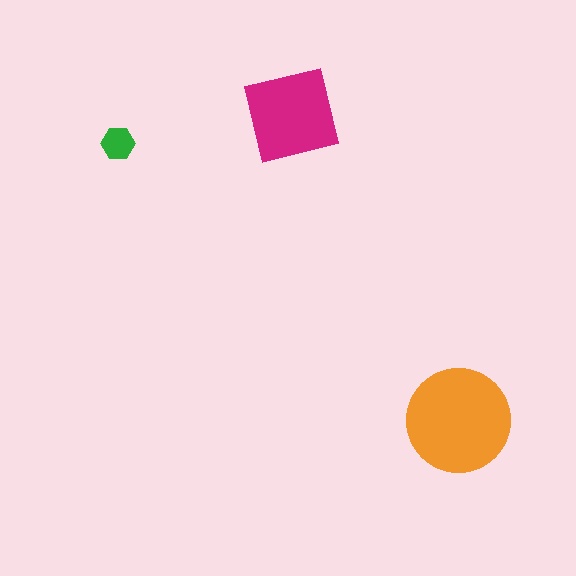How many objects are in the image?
There are 3 objects in the image.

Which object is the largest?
The orange circle.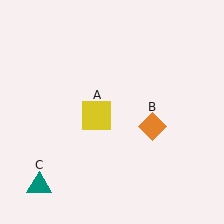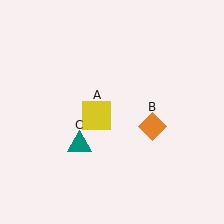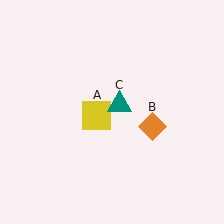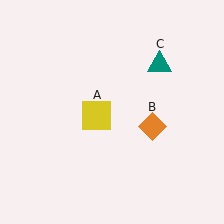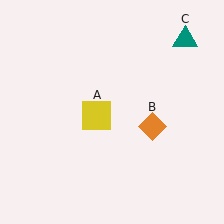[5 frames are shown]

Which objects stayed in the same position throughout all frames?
Yellow square (object A) and orange diamond (object B) remained stationary.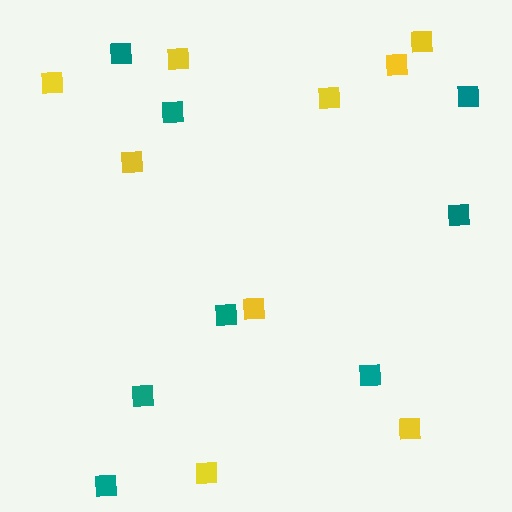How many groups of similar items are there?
There are 2 groups: one group of yellow squares (9) and one group of teal squares (8).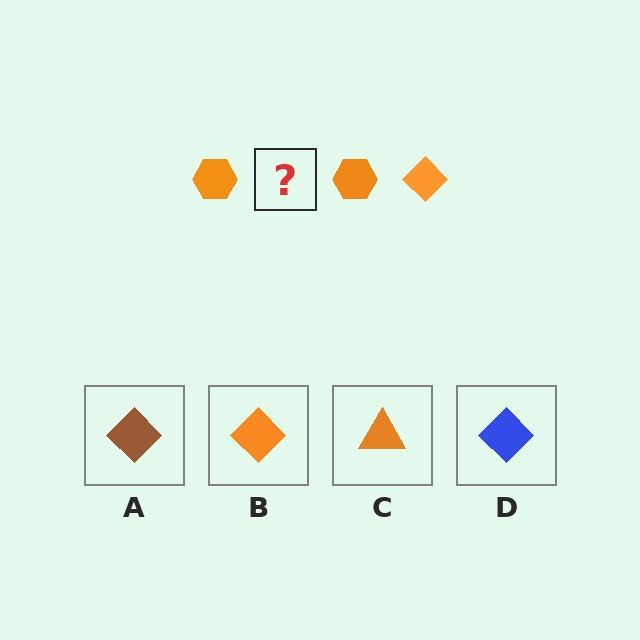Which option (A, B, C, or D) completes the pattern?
B.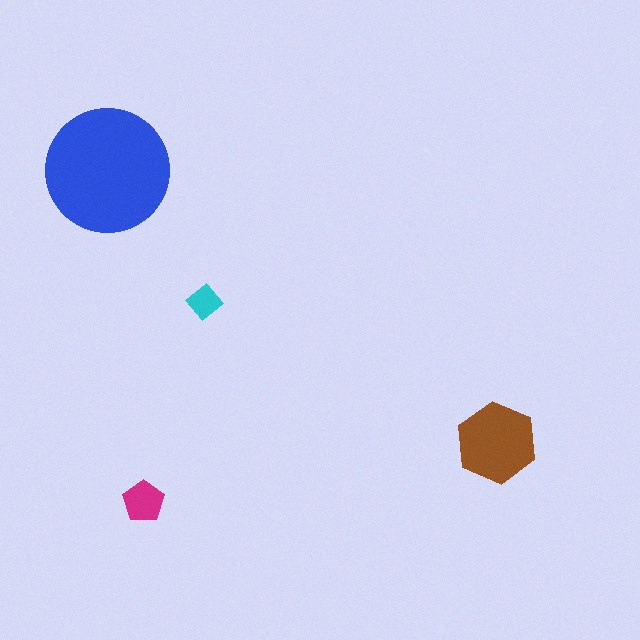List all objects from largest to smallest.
The blue circle, the brown hexagon, the magenta pentagon, the cyan diamond.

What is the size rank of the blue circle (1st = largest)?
1st.